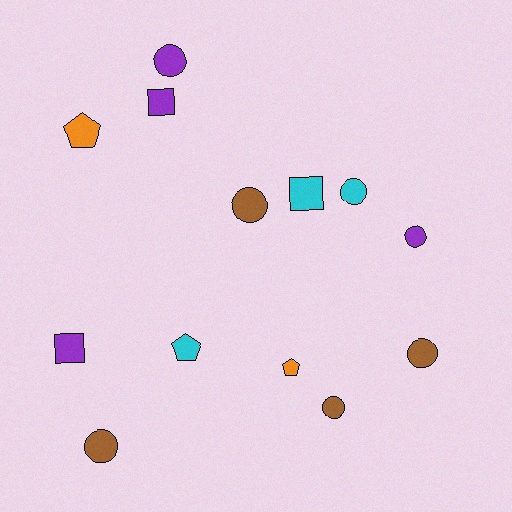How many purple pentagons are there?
There are no purple pentagons.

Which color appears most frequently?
Brown, with 4 objects.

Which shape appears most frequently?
Circle, with 7 objects.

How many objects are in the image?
There are 13 objects.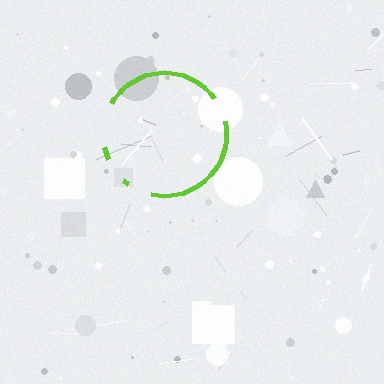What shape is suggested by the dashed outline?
The dashed outline suggests a circle.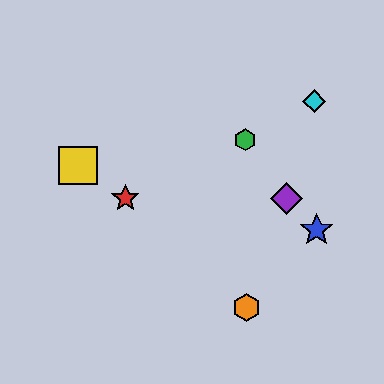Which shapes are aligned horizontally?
The red star, the purple diamond are aligned horizontally.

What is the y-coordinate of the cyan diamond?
The cyan diamond is at y≈101.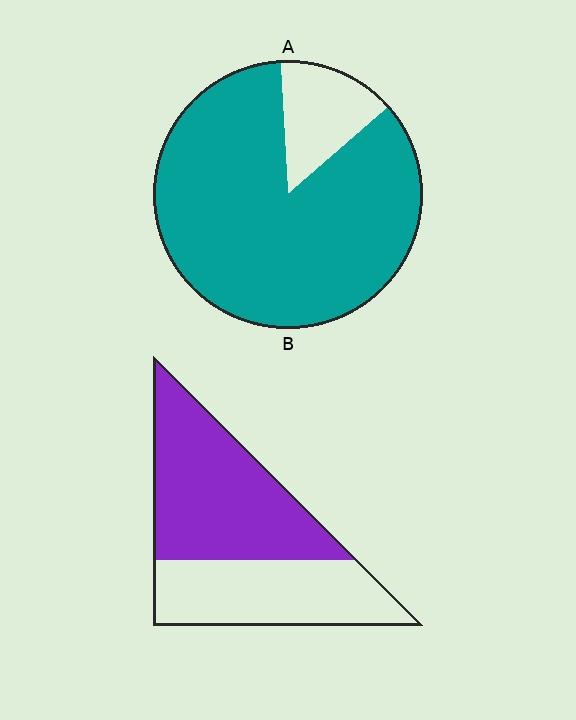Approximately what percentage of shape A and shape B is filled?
A is approximately 85% and B is approximately 55%.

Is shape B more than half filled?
Yes.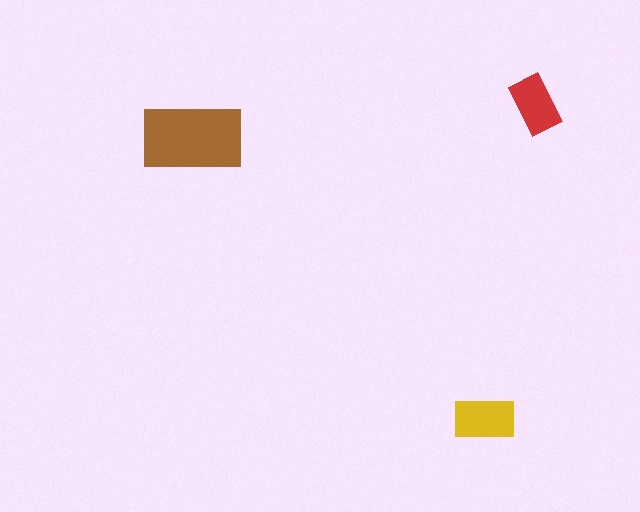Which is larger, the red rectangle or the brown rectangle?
The brown one.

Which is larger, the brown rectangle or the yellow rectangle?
The brown one.